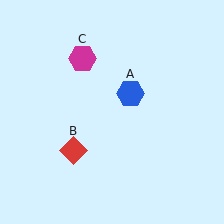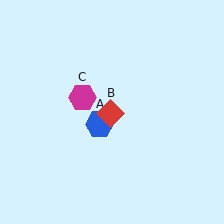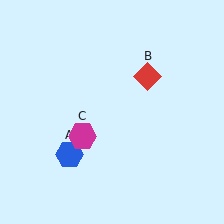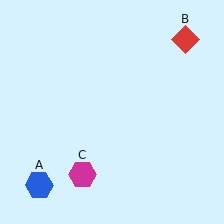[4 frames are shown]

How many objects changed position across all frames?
3 objects changed position: blue hexagon (object A), red diamond (object B), magenta hexagon (object C).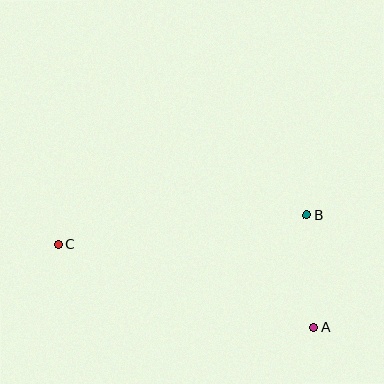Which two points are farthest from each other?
Points A and C are farthest from each other.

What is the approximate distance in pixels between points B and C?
The distance between B and C is approximately 250 pixels.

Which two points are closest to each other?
Points A and B are closest to each other.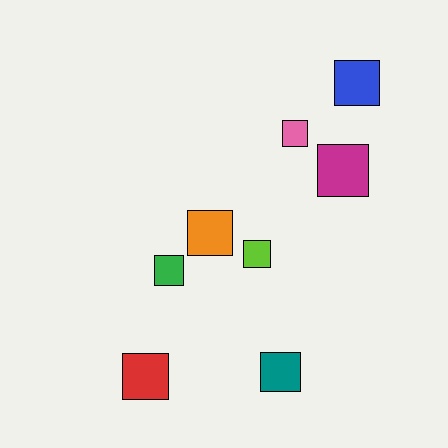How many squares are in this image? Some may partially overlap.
There are 8 squares.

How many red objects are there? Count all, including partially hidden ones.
There is 1 red object.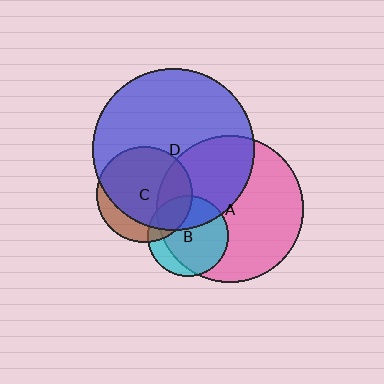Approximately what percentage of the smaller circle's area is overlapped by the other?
Approximately 35%.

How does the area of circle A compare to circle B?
Approximately 3.2 times.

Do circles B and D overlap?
Yes.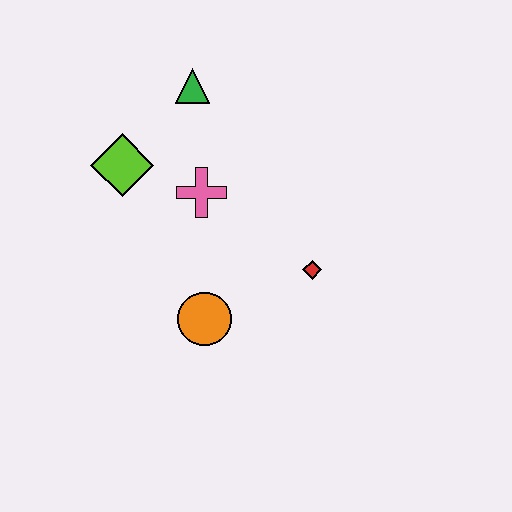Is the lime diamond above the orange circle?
Yes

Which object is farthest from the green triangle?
The orange circle is farthest from the green triangle.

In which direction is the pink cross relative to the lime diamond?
The pink cross is to the right of the lime diamond.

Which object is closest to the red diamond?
The orange circle is closest to the red diamond.